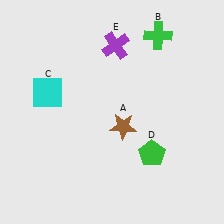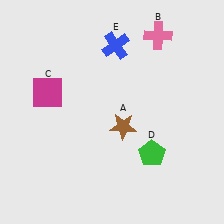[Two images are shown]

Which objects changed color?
B changed from green to pink. C changed from cyan to magenta. E changed from purple to blue.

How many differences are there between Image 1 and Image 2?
There are 3 differences between the two images.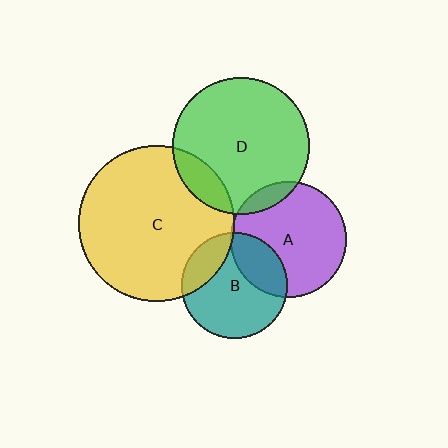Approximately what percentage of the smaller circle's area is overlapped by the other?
Approximately 15%.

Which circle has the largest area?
Circle C (yellow).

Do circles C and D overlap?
Yes.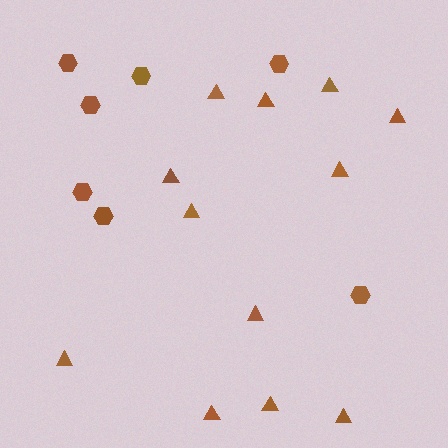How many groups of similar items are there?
There are 2 groups: one group of triangles (12) and one group of hexagons (7).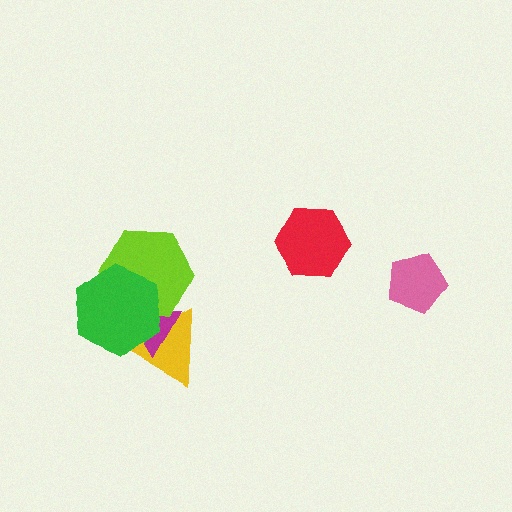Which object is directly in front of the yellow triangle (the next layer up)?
The magenta triangle is directly in front of the yellow triangle.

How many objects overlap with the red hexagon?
0 objects overlap with the red hexagon.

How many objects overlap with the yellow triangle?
3 objects overlap with the yellow triangle.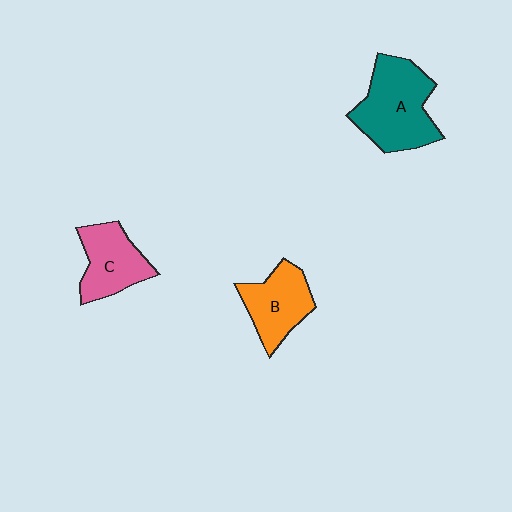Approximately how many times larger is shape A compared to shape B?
Approximately 1.5 times.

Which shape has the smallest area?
Shape C (pink).